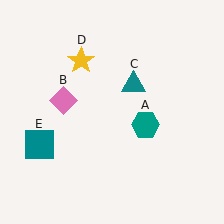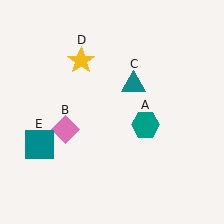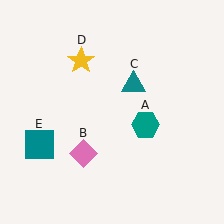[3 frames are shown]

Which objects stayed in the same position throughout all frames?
Teal hexagon (object A) and teal triangle (object C) and yellow star (object D) and teal square (object E) remained stationary.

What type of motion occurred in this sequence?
The pink diamond (object B) rotated counterclockwise around the center of the scene.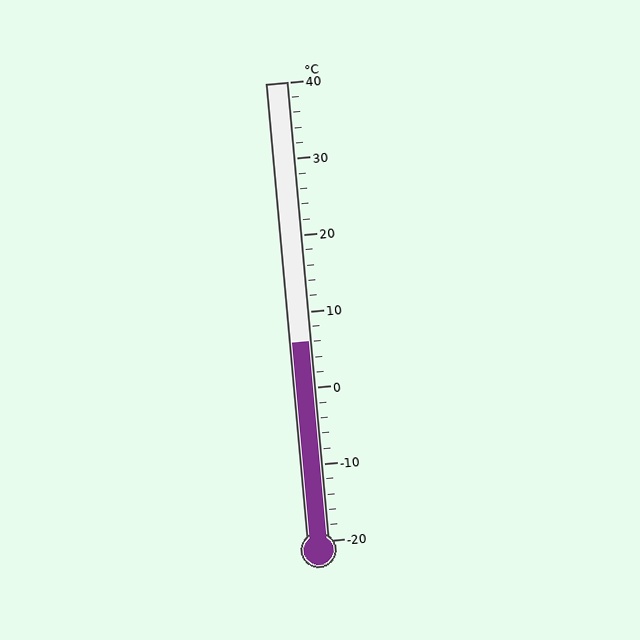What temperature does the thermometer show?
The thermometer shows approximately 6°C.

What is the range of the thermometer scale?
The thermometer scale ranges from -20°C to 40°C.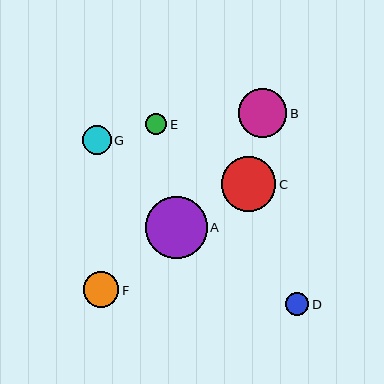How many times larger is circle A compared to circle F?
Circle A is approximately 1.7 times the size of circle F.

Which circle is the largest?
Circle A is the largest with a size of approximately 62 pixels.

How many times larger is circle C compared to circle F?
Circle C is approximately 1.5 times the size of circle F.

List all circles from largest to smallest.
From largest to smallest: A, C, B, F, G, D, E.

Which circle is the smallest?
Circle E is the smallest with a size of approximately 21 pixels.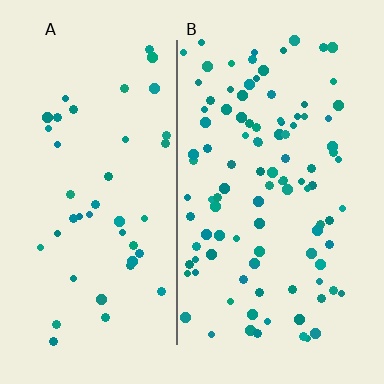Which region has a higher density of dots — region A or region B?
B (the right).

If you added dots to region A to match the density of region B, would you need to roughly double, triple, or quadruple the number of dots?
Approximately double.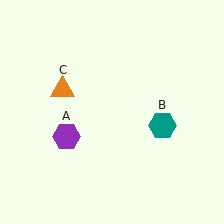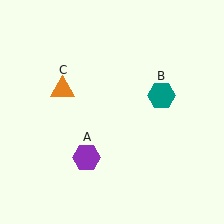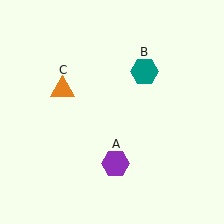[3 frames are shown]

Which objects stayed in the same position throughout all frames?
Orange triangle (object C) remained stationary.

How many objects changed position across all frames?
2 objects changed position: purple hexagon (object A), teal hexagon (object B).